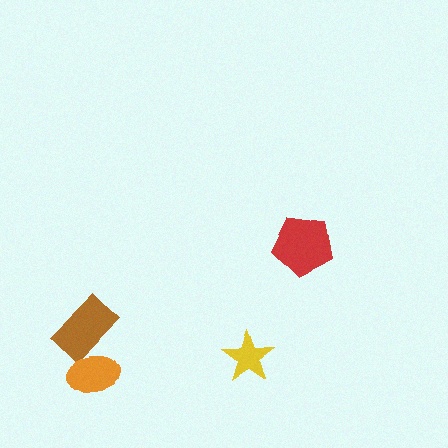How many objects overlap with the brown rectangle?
1 object overlaps with the brown rectangle.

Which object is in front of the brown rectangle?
The orange ellipse is in front of the brown rectangle.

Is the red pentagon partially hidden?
No, no other shape covers it.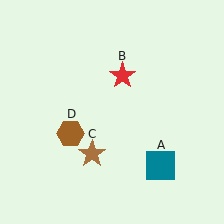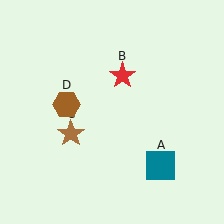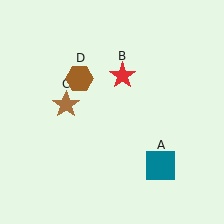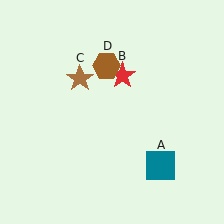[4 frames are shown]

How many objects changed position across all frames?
2 objects changed position: brown star (object C), brown hexagon (object D).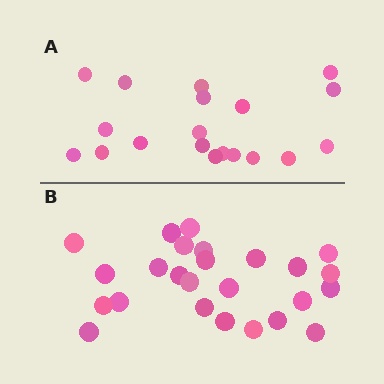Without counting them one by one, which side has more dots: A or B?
Region B (the bottom region) has more dots.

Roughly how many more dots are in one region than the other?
Region B has about 6 more dots than region A.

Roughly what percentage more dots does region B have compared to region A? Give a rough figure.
About 30% more.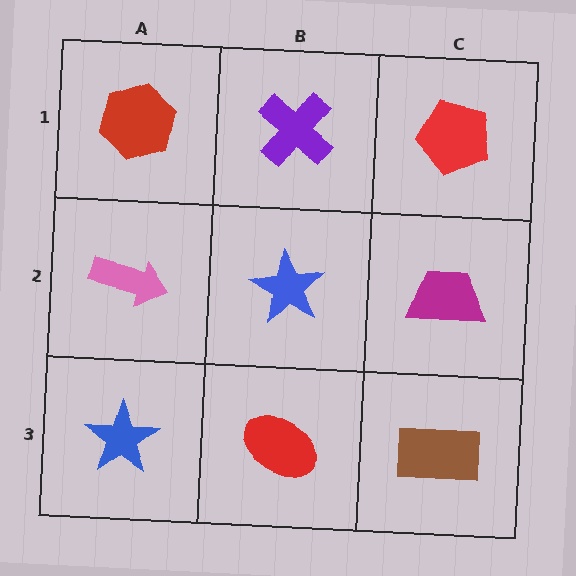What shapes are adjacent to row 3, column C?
A magenta trapezoid (row 2, column C), a red ellipse (row 3, column B).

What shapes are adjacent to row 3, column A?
A pink arrow (row 2, column A), a red ellipse (row 3, column B).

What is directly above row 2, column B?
A purple cross.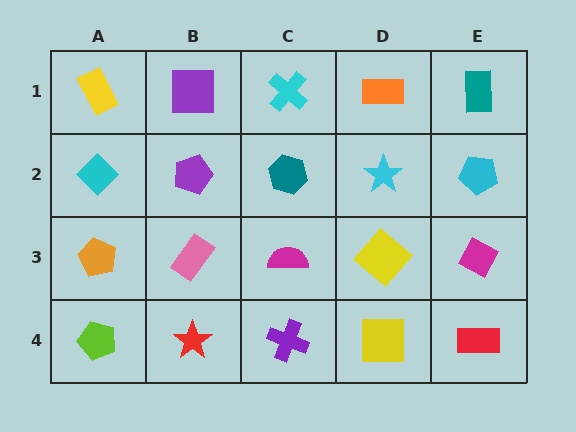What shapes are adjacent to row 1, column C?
A teal hexagon (row 2, column C), a purple square (row 1, column B), an orange rectangle (row 1, column D).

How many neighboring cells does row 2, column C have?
4.